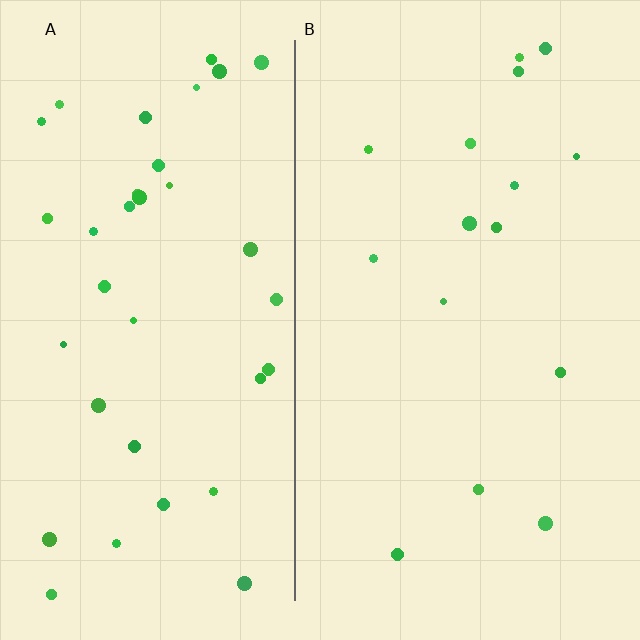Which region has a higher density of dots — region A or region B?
A (the left).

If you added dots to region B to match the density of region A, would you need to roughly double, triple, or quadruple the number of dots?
Approximately double.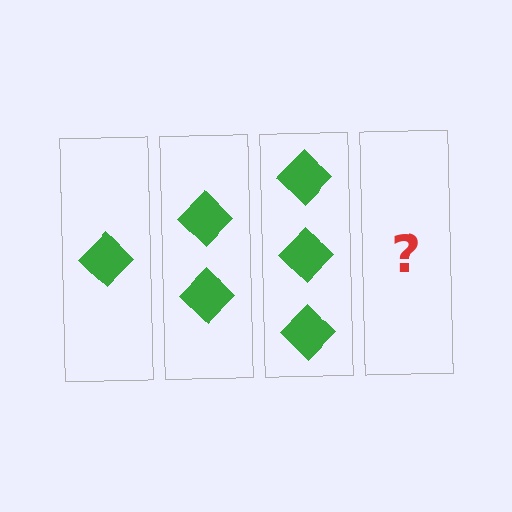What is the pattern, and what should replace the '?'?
The pattern is that each step adds one more diamond. The '?' should be 4 diamonds.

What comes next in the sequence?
The next element should be 4 diamonds.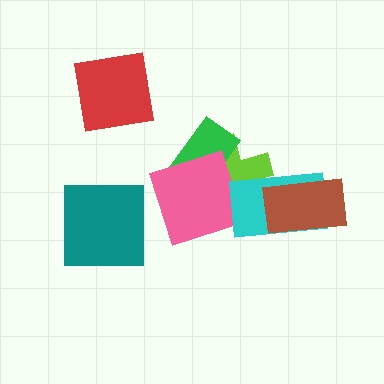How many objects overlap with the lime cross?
3 objects overlap with the lime cross.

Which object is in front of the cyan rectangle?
The brown rectangle is in front of the cyan rectangle.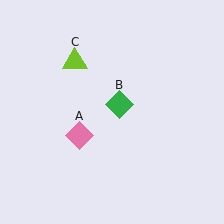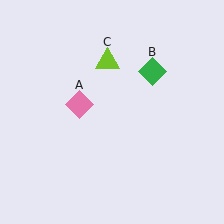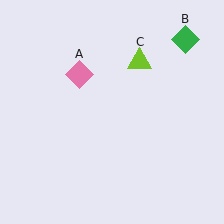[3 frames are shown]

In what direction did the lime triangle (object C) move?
The lime triangle (object C) moved right.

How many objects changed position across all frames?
3 objects changed position: pink diamond (object A), green diamond (object B), lime triangle (object C).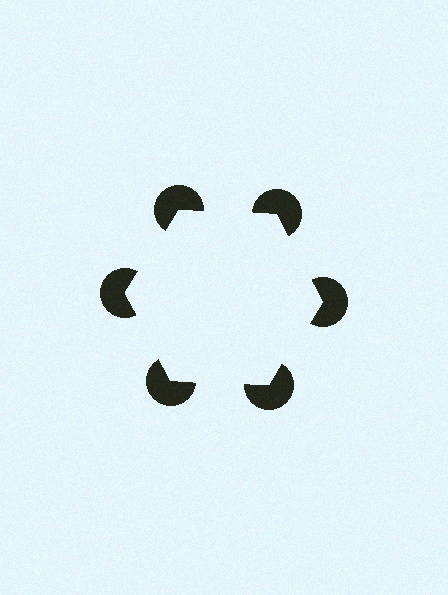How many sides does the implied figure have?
6 sides.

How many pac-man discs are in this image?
There are 6 — one at each vertex of the illusory hexagon.